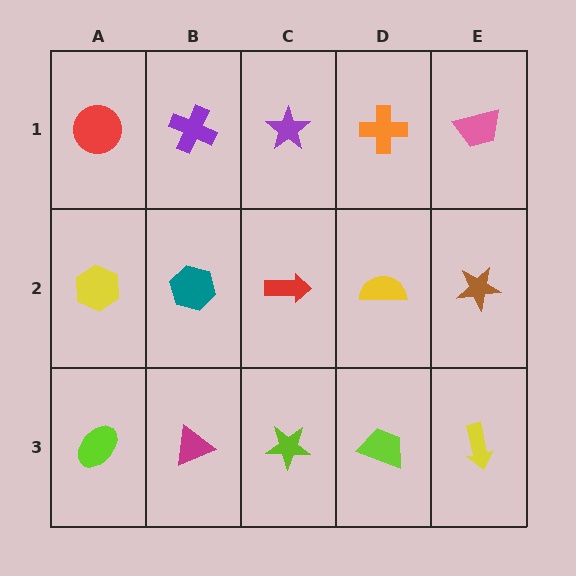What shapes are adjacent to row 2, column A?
A red circle (row 1, column A), a lime ellipse (row 3, column A), a teal hexagon (row 2, column B).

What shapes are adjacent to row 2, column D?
An orange cross (row 1, column D), a lime trapezoid (row 3, column D), a red arrow (row 2, column C), a brown star (row 2, column E).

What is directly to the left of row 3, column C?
A magenta triangle.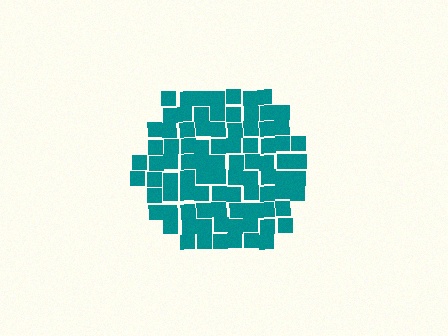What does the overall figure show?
The overall figure shows a hexagon.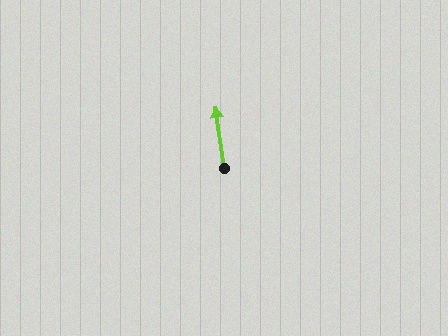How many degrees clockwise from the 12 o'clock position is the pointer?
Approximately 352 degrees.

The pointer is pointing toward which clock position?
Roughly 12 o'clock.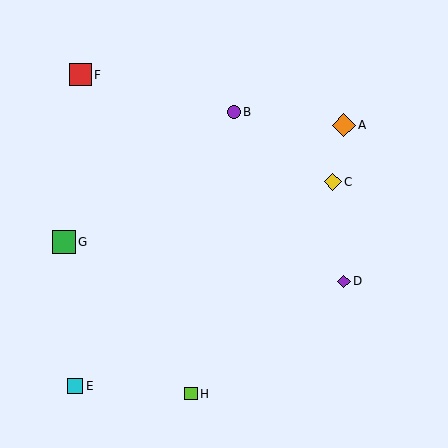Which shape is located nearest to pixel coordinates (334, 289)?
The purple diamond (labeled D) at (344, 281) is nearest to that location.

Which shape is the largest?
The orange diamond (labeled A) is the largest.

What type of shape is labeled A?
Shape A is an orange diamond.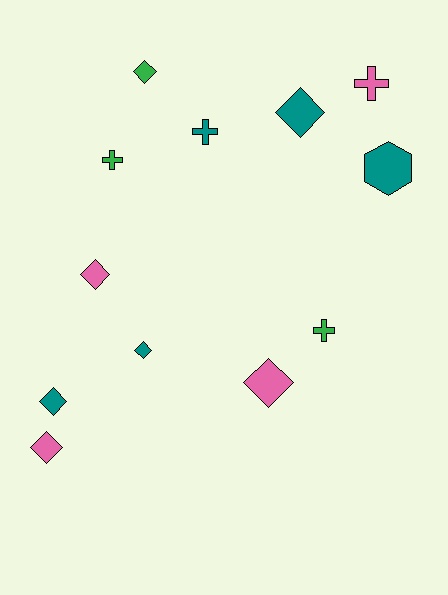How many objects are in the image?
There are 12 objects.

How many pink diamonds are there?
There are 3 pink diamonds.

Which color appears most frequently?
Teal, with 5 objects.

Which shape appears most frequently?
Diamond, with 7 objects.